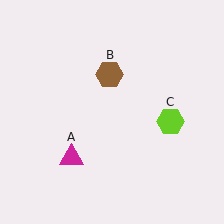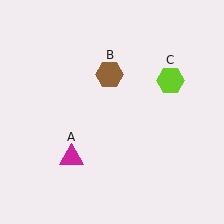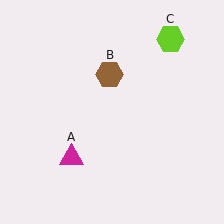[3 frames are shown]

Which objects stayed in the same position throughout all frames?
Magenta triangle (object A) and brown hexagon (object B) remained stationary.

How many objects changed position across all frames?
1 object changed position: lime hexagon (object C).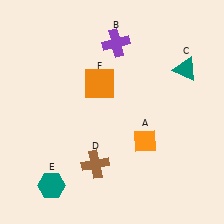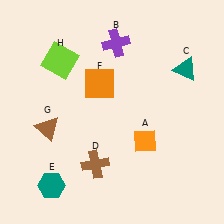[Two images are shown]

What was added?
A brown triangle (G), a lime square (H) were added in Image 2.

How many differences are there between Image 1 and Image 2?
There are 2 differences between the two images.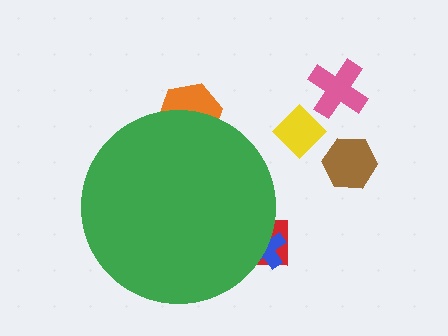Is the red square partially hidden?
Yes, the red square is partially hidden behind the green circle.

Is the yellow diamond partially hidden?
No, the yellow diamond is fully visible.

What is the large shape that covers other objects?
A green circle.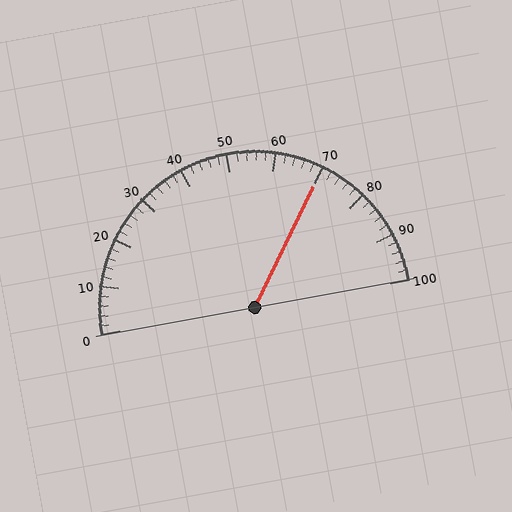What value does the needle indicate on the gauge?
The needle indicates approximately 70.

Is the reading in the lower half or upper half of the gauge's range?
The reading is in the upper half of the range (0 to 100).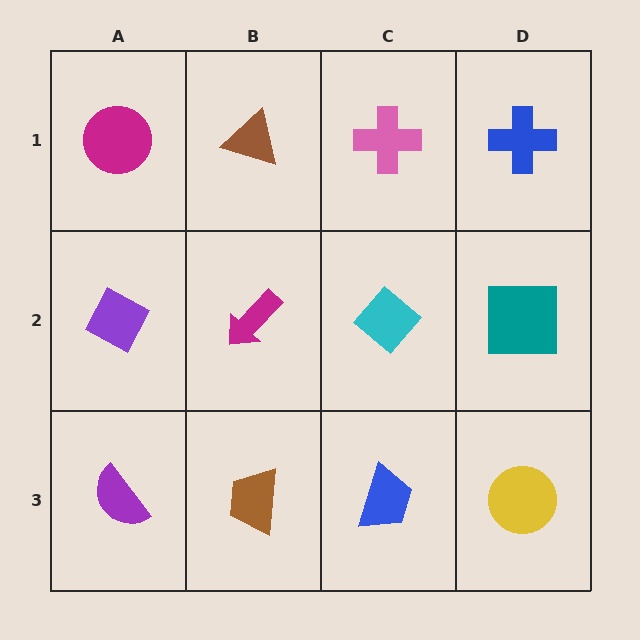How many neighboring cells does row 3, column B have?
3.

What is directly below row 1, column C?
A cyan diamond.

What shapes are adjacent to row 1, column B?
A magenta arrow (row 2, column B), a magenta circle (row 1, column A), a pink cross (row 1, column C).